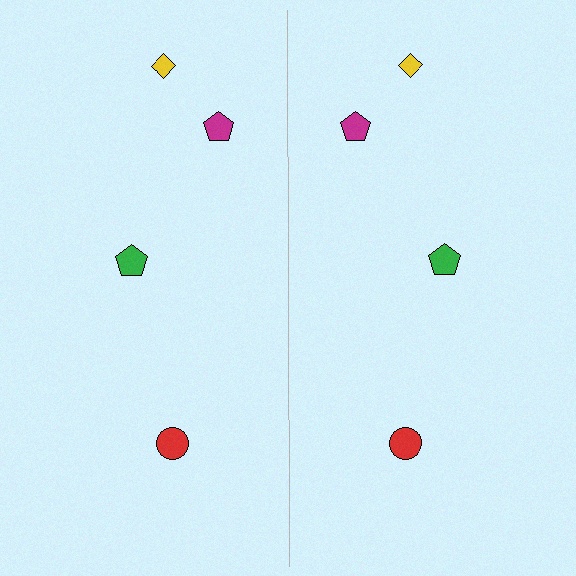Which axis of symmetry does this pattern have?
The pattern has a vertical axis of symmetry running through the center of the image.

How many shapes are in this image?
There are 8 shapes in this image.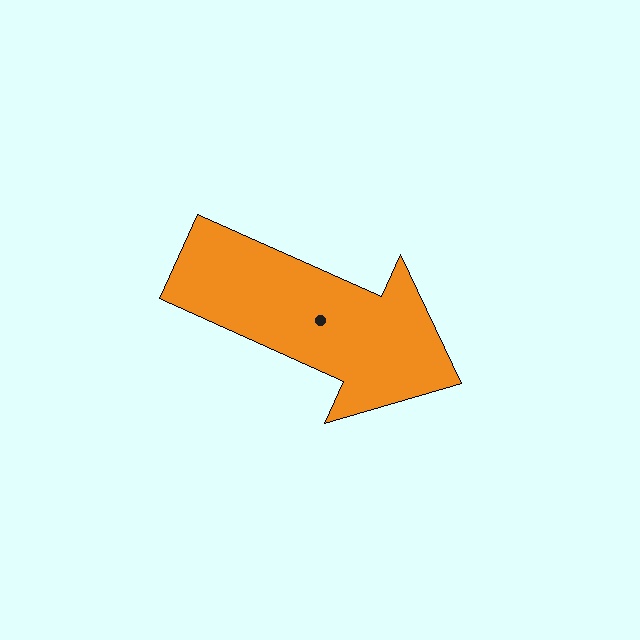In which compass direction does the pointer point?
Southeast.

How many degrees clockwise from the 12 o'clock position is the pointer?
Approximately 114 degrees.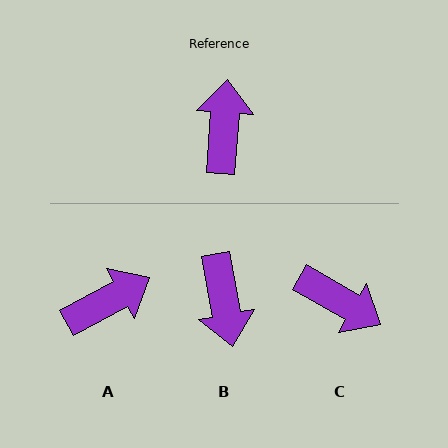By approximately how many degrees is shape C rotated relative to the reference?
Approximately 116 degrees clockwise.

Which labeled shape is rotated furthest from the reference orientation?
B, about 166 degrees away.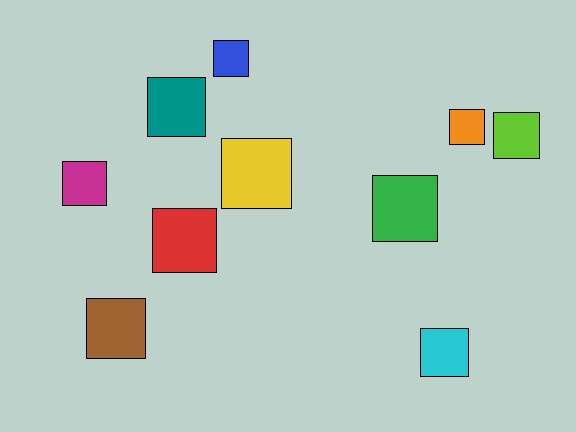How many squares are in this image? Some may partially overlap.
There are 10 squares.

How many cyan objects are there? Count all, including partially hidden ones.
There is 1 cyan object.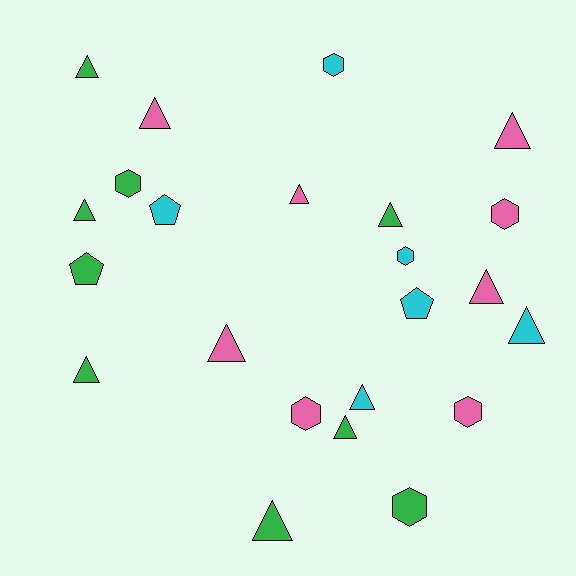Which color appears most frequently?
Green, with 9 objects.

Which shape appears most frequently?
Triangle, with 13 objects.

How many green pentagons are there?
There is 1 green pentagon.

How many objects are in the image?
There are 23 objects.